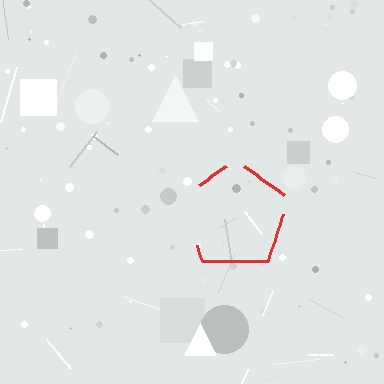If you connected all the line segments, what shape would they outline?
They would outline a pentagon.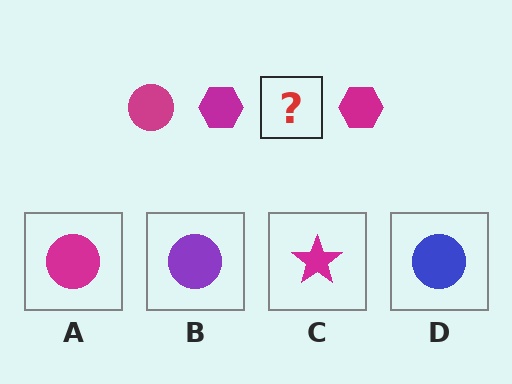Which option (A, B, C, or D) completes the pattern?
A.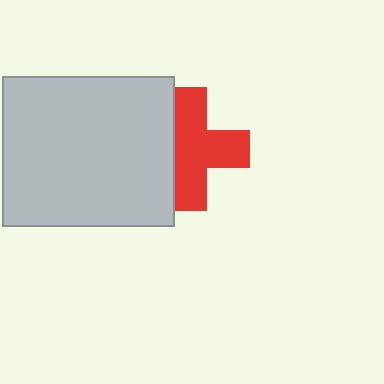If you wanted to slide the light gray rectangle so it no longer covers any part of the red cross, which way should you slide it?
Slide it left — that is the most direct way to separate the two shapes.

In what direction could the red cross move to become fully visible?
The red cross could move right. That would shift it out from behind the light gray rectangle entirely.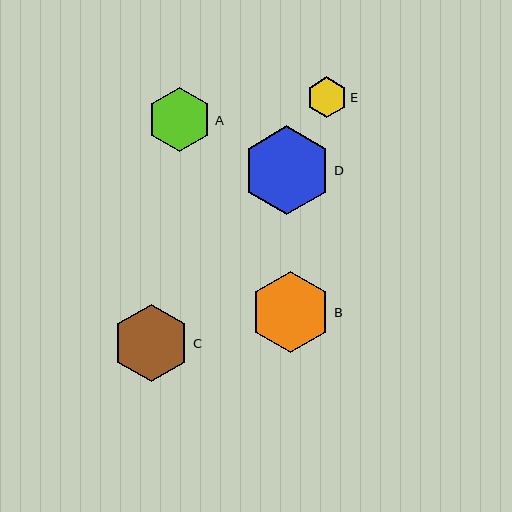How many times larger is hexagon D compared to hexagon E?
Hexagon D is approximately 2.2 times the size of hexagon E.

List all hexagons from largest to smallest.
From largest to smallest: D, B, C, A, E.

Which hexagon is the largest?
Hexagon D is the largest with a size of approximately 89 pixels.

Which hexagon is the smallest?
Hexagon E is the smallest with a size of approximately 41 pixels.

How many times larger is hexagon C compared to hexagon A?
Hexagon C is approximately 1.2 times the size of hexagon A.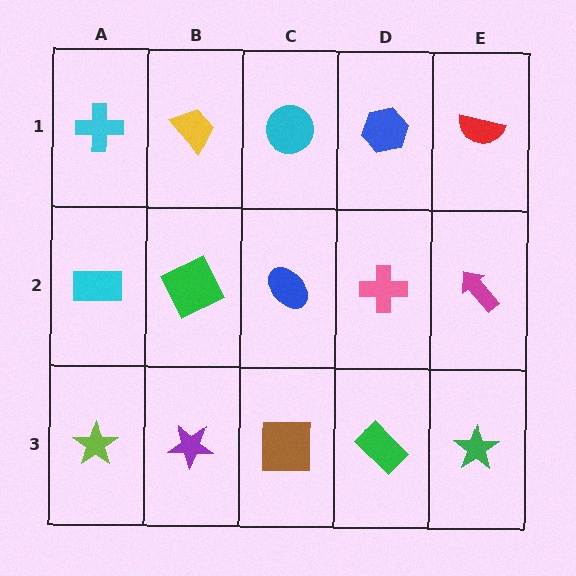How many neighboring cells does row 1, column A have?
2.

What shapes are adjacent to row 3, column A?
A cyan rectangle (row 2, column A), a purple star (row 3, column B).